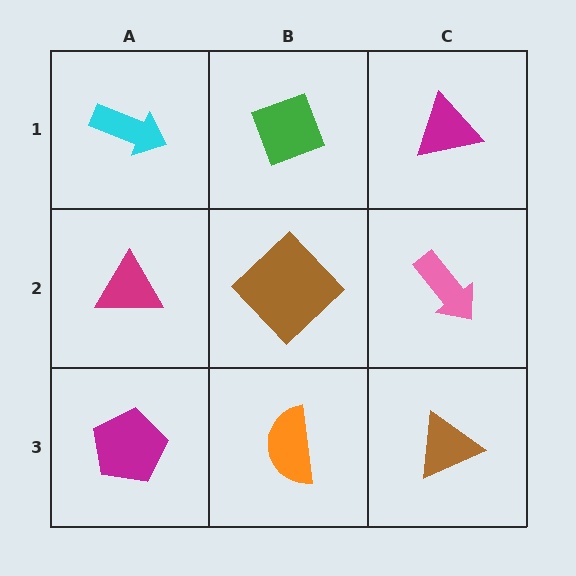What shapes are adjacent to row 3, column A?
A magenta triangle (row 2, column A), an orange semicircle (row 3, column B).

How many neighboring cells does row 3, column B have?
3.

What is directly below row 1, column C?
A pink arrow.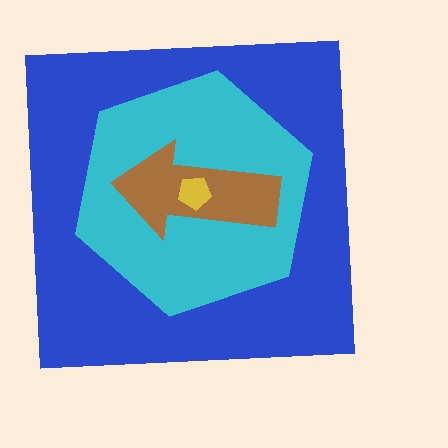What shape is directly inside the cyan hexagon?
The brown arrow.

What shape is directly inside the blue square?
The cyan hexagon.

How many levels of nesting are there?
4.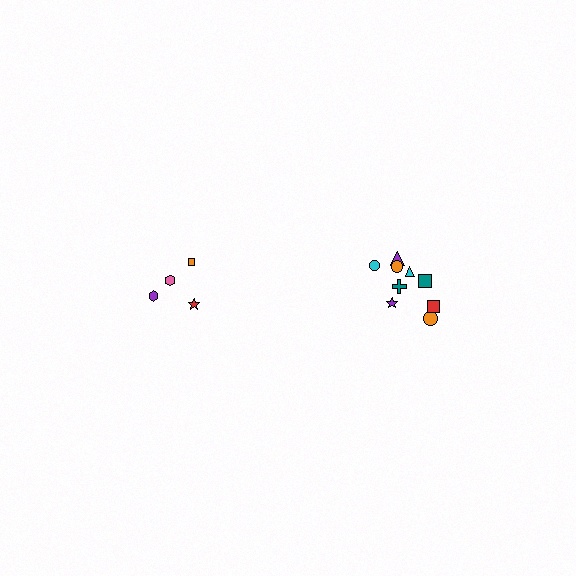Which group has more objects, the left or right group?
The right group.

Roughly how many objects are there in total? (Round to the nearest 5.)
Roughly 15 objects in total.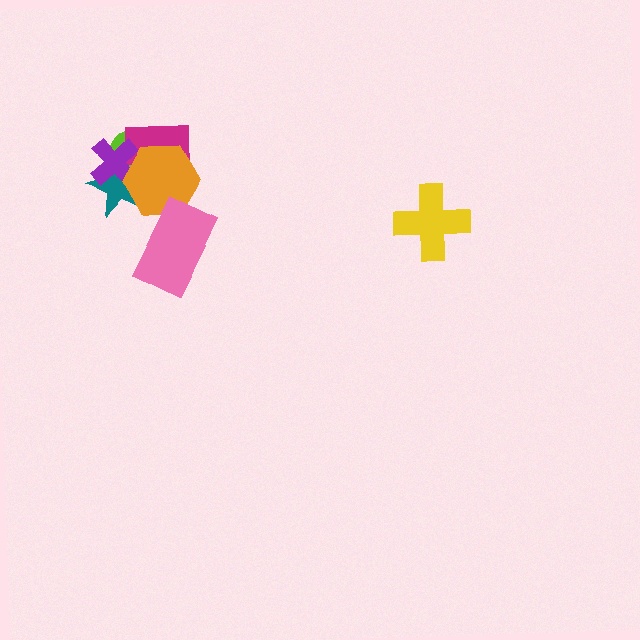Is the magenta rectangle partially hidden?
Yes, it is partially covered by another shape.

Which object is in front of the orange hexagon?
The pink rectangle is in front of the orange hexagon.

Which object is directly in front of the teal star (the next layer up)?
The magenta rectangle is directly in front of the teal star.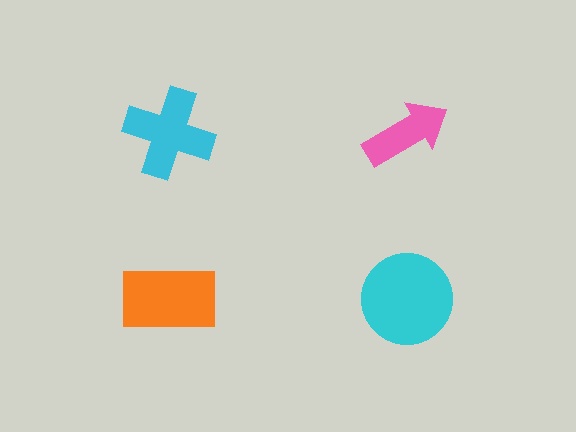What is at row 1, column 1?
A cyan cross.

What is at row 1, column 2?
A pink arrow.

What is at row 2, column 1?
An orange rectangle.